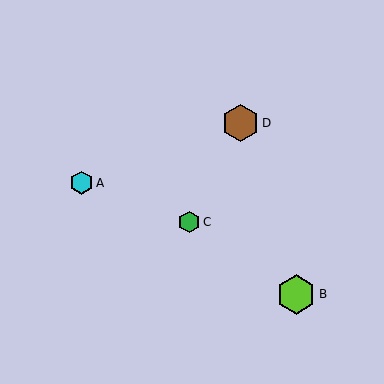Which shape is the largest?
The lime hexagon (labeled B) is the largest.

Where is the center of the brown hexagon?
The center of the brown hexagon is at (240, 123).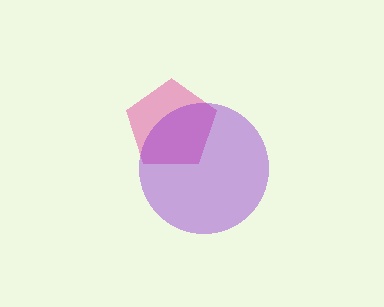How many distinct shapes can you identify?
There are 2 distinct shapes: a pink pentagon, a purple circle.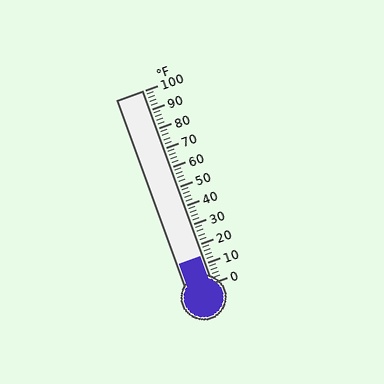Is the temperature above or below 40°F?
The temperature is below 40°F.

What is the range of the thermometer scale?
The thermometer scale ranges from 0°F to 100°F.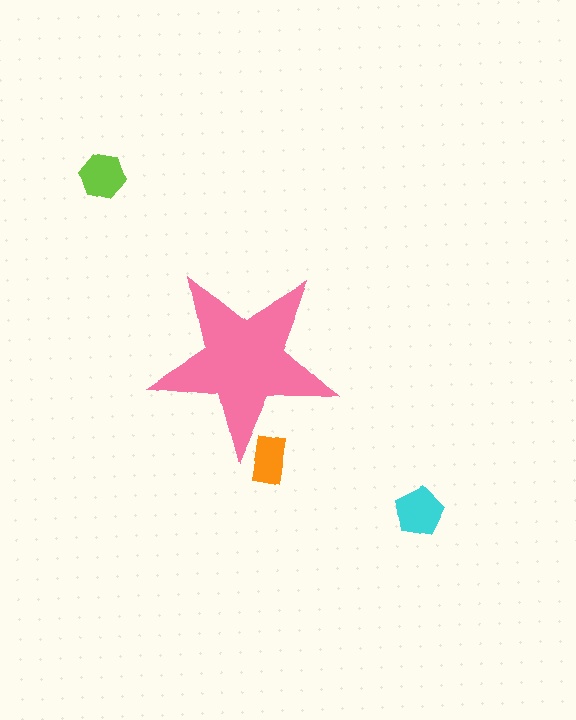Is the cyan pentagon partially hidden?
No, the cyan pentagon is fully visible.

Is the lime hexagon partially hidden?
No, the lime hexagon is fully visible.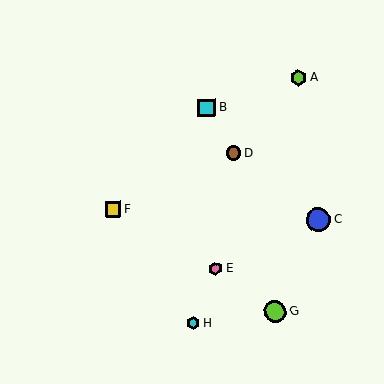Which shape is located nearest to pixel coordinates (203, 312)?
The cyan hexagon (labeled H) at (193, 323) is nearest to that location.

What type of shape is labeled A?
Shape A is a lime hexagon.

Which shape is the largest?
The blue circle (labeled C) is the largest.